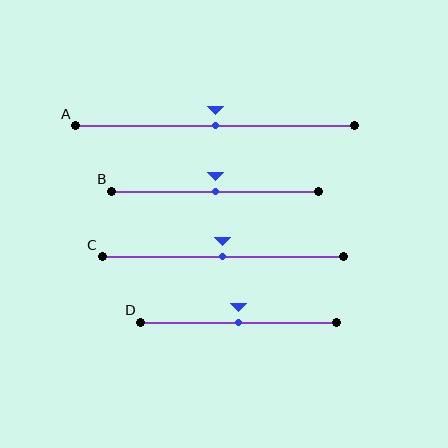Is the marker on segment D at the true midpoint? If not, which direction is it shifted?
Yes, the marker on segment D is at the true midpoint.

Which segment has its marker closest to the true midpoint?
Segment A has its marker closest to the true midpoint.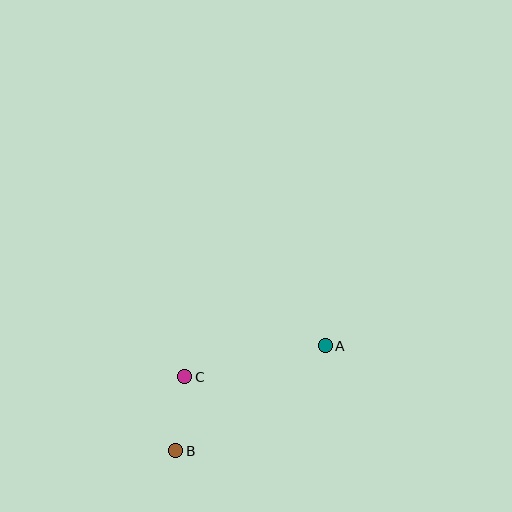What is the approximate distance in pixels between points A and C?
The distance between A and C is approximately 144 pixels.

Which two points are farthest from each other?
Points A and B are farthest from each other.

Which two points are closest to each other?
Points B and C are closest to each other.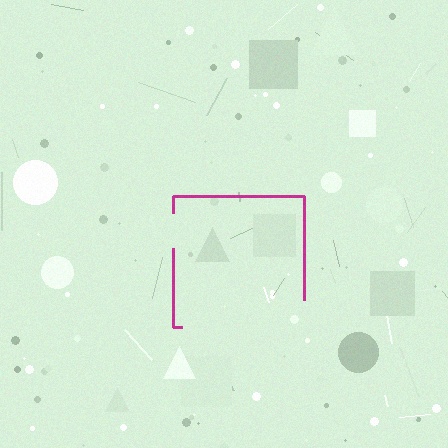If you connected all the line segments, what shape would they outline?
They would outline a square.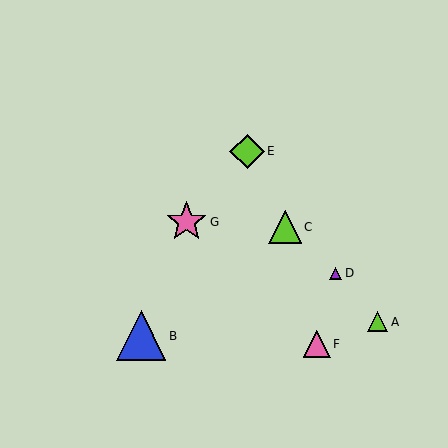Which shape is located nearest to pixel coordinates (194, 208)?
The pink star (labeled G) at (186, 222) is nearest to that location.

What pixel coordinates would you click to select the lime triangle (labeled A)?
Click at (377, 322) to select the lime triangle A.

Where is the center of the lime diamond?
The center of the lime diamond is at (247, 152).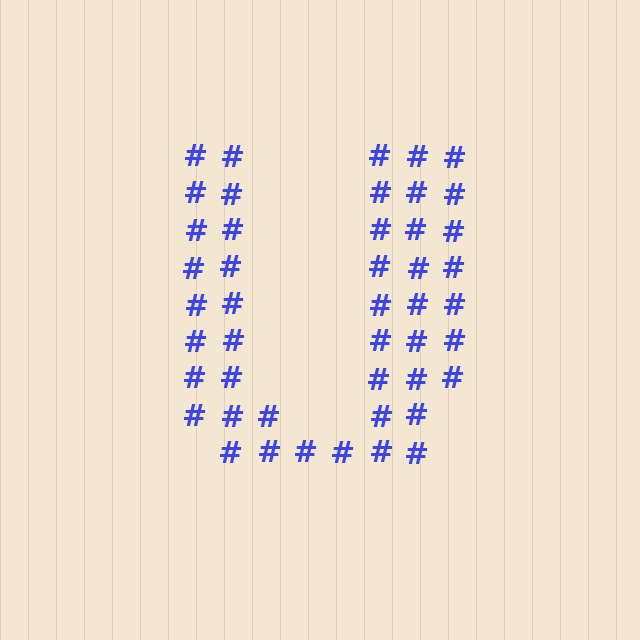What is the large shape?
The large shape is the letter U.